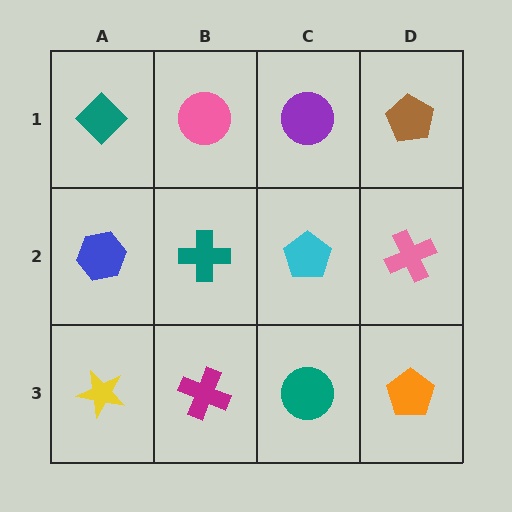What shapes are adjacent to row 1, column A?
A blue hexagon (row 2, column A), a pink circle (row 1, column B).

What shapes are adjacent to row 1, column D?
A pink cross (row 2, column D), a purple circle (row 1, column C).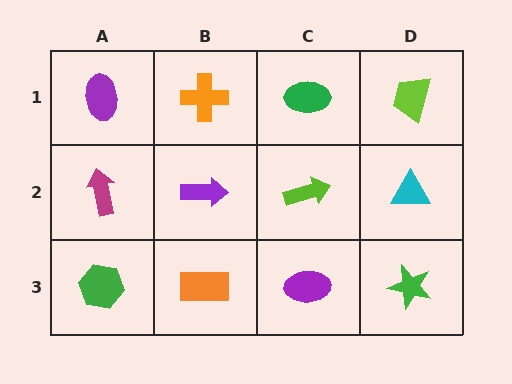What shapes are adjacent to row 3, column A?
A magenta arrow (row 2, column A), an orange rectangle (row 3, column B).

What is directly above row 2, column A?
A purple ellipse.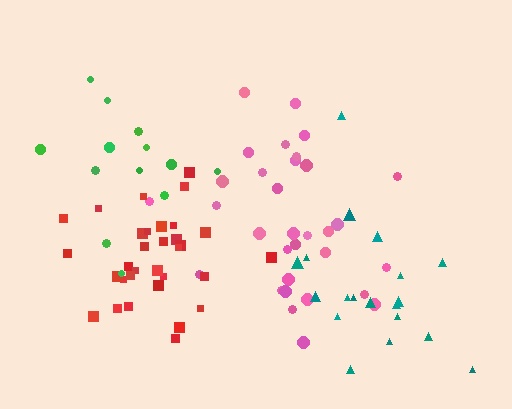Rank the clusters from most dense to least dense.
red, pink, teal, green.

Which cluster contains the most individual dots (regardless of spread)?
Pink (32).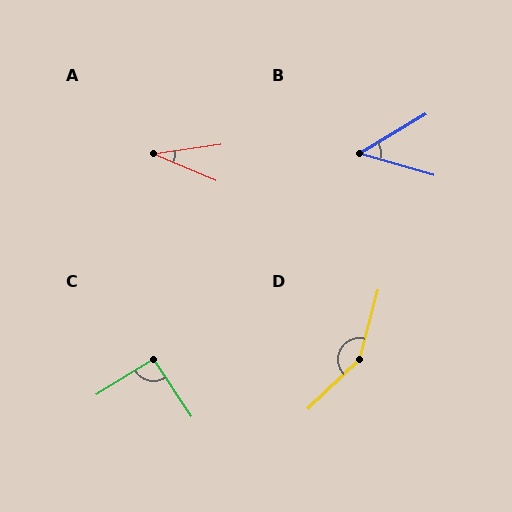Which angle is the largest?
D, at approximately 149 degrees.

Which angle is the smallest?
A, at approximately 31 degrees.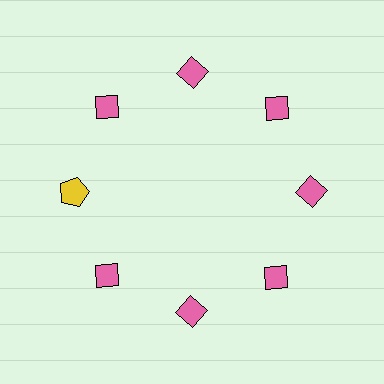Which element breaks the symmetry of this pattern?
The yellow pentagon at roughly the 9 o'clock position breaks the symmetry. All other shapes are pink diamonds.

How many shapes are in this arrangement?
There are 8 shapes arranged in a ring pattern.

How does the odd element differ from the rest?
It differs in both color (yellow instead of pink) and shape (pentagon instead of diamond).